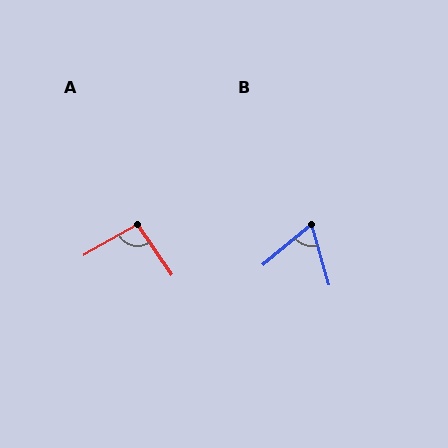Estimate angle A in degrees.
Approximately 94 degrees.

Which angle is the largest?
A, at approximately 94 degrees.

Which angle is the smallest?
B, at approximately 66 degrees.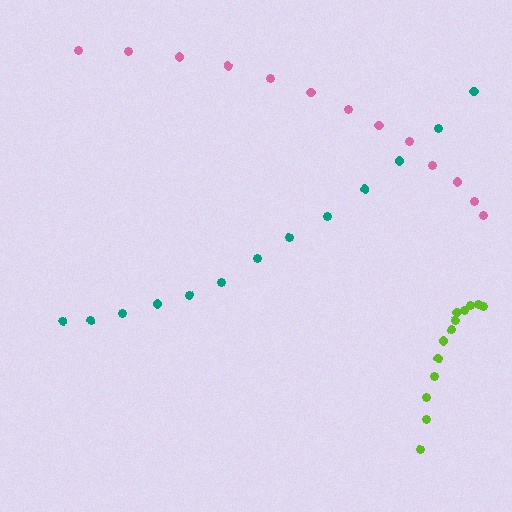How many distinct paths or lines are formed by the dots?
There are 3 distinct paths.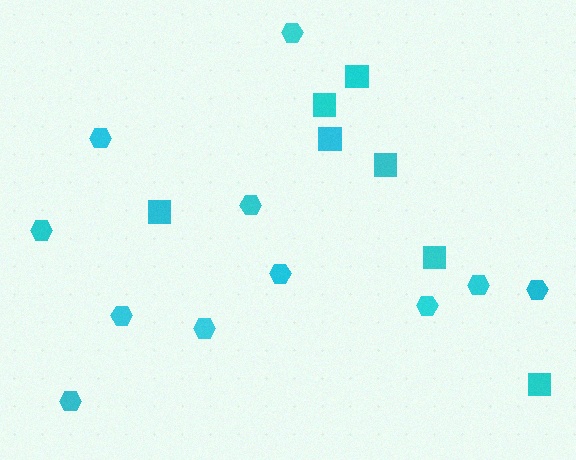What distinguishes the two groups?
There are 2 groups: one group of hexagons (11) and one group of squares (7).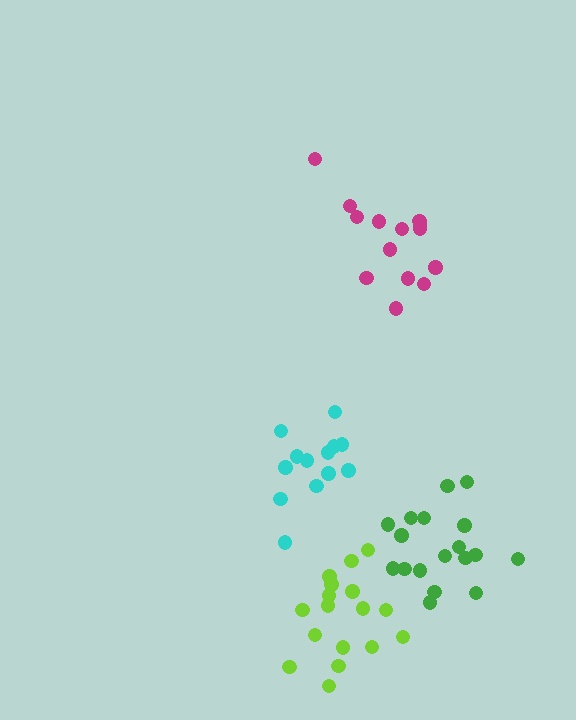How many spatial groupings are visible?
There are 4 spatial groupings.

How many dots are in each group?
Group 1: 18 dots, Group 2: 13 dots, Group 3: 17 dots, Group 4: 14 dots (62 total).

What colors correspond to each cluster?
The clusters are colored: green, cyan, lime, magenta.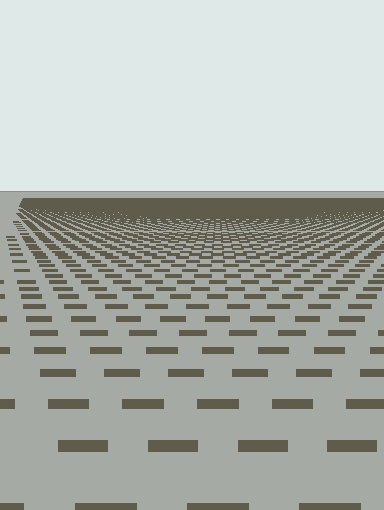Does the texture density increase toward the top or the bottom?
Density increases toward the top.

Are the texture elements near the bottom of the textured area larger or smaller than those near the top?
Larger. Near the bottom, elements are closer to the viewer and appear at a bigger on-screen size.